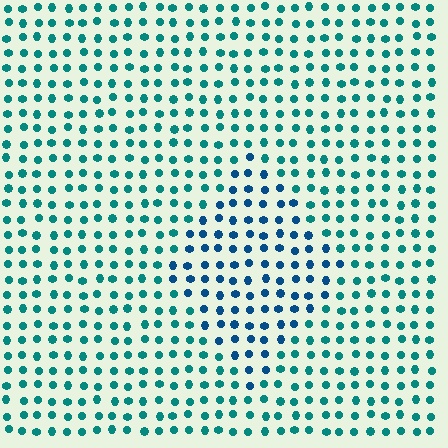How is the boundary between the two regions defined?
The boundary is defined purely by a slight shift in hue (about 32 degrees). Spacing, size, and orientation are identical on both sides.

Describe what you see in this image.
The image is filled with small teal elements in a uniform arrangement. A diamond-shaped region is visible where the elements are tinted to a slightly different hue, forming a subtle color boundary.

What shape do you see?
I see a diamond.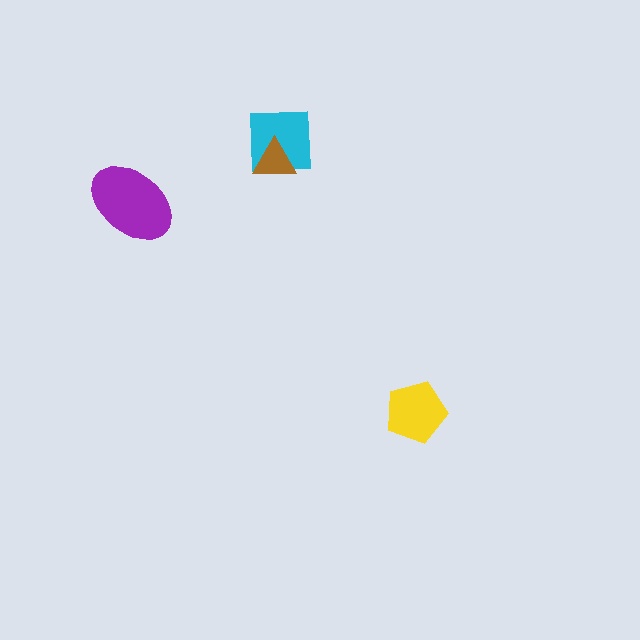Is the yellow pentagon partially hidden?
No, no other shape covers it.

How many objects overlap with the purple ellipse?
0 objects overlap with the purple ellipse.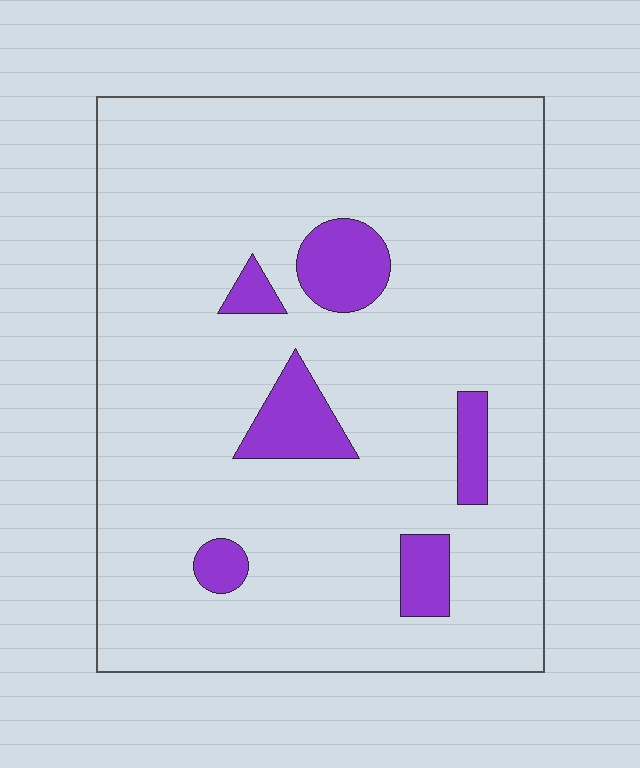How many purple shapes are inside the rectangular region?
6.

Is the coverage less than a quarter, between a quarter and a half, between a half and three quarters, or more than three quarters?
Less than a quarter.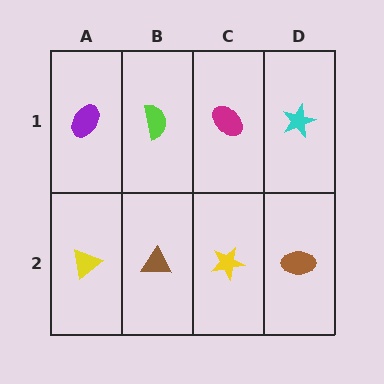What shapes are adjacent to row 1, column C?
A yellow star (row 2, column C), a lime semicircle (row 1, column B), a cyan star (row 1, column D).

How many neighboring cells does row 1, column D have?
2.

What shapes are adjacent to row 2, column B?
A lime semicircle (row 1, column B), a yellow triangle (row 2, column A), a yellow star (row 2, column C).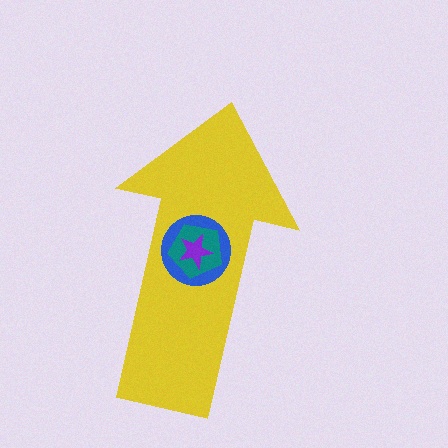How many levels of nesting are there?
4.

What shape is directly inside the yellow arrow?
The blue circle.